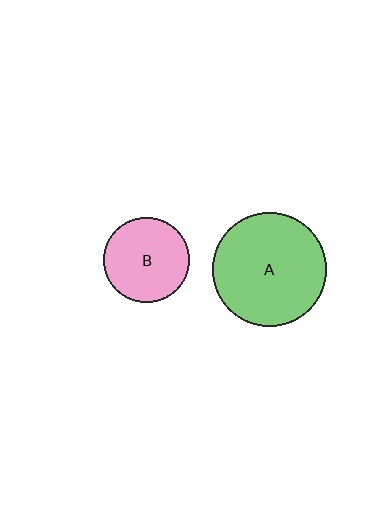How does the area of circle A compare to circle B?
Approximately 1.8 times.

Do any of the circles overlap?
No, none of the circles overlap.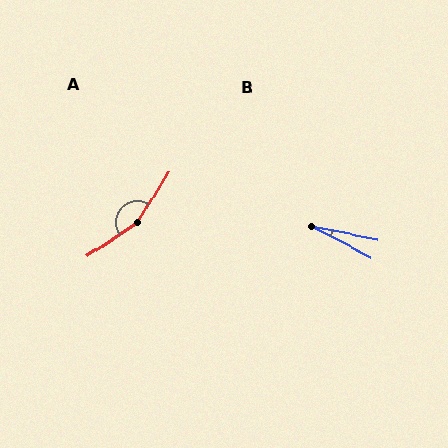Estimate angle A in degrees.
Approximately 156 degrees.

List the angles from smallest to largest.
B (16°), A (156°).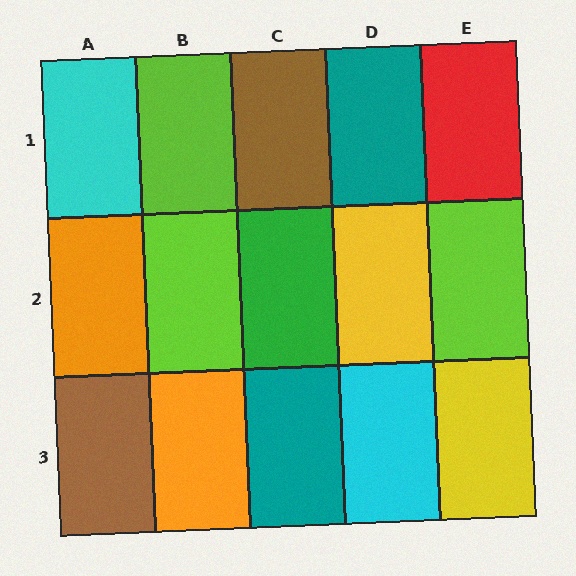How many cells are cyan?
2 cells are cyan.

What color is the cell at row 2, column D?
Yellow.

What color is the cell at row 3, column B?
Orange.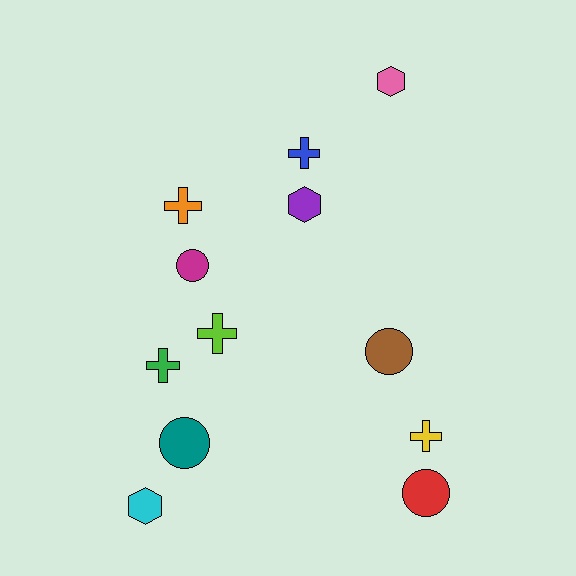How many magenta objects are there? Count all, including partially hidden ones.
There is 1 magenta object.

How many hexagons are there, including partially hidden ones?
There are 3 hexagons.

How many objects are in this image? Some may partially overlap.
There are 12 objects.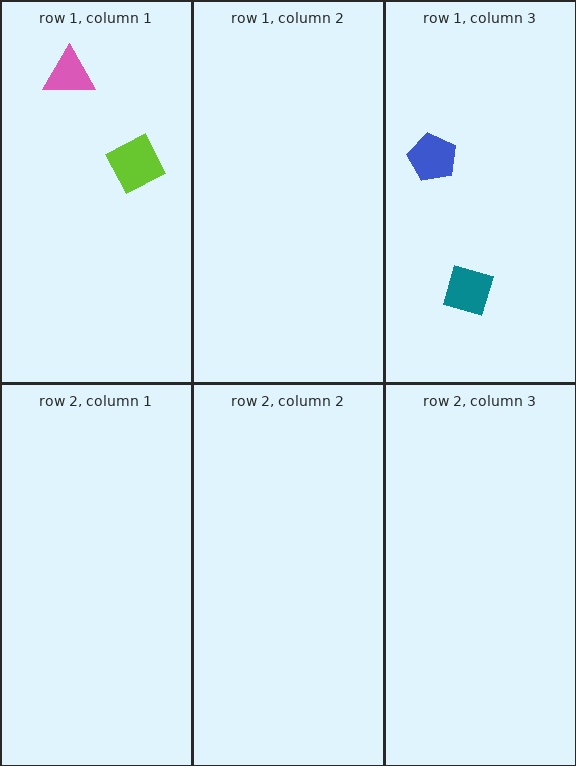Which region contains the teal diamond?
The row 1, column 3 region.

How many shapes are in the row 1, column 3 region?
2.